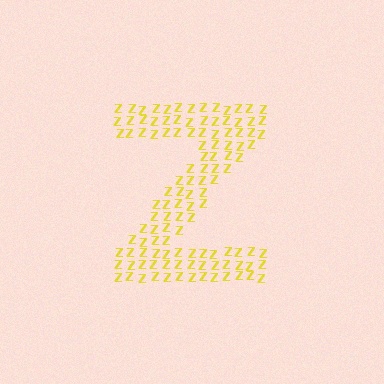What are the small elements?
The small elements are letter Z's.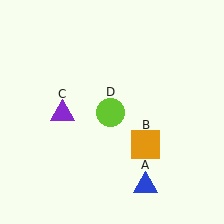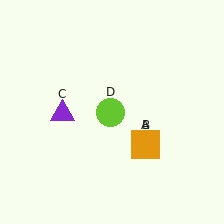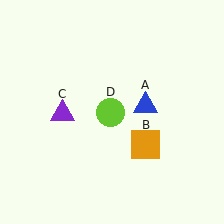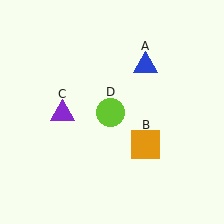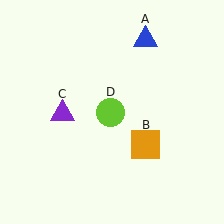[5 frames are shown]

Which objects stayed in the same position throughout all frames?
Orange square (object B) and purple triangle (object C) and lime circle (object D) remained stationary.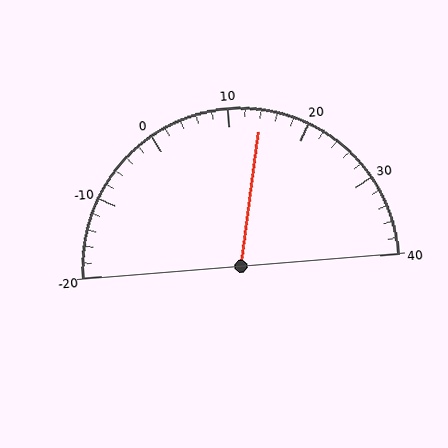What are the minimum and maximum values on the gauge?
The gauge ranges from -20 to 40.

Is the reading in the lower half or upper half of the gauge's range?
The reading is in the upper half of the range (-20 to 40).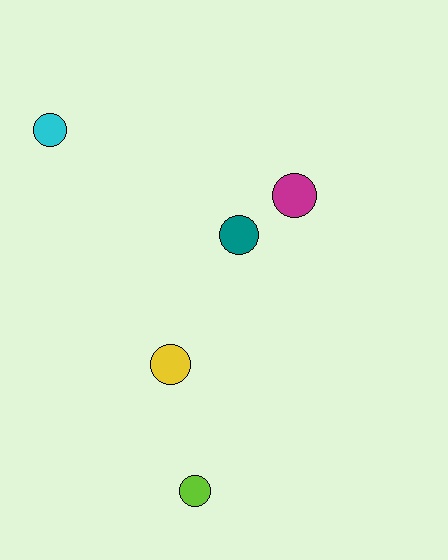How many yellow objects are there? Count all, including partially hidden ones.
There is 1 yellow object.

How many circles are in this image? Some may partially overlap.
There are 5 circles.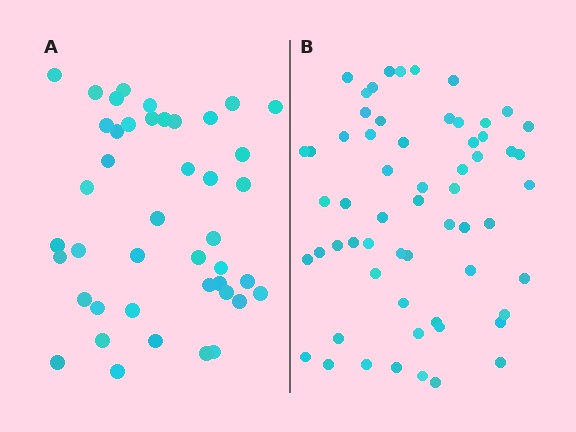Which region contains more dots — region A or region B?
Region B (the right region) has more dots.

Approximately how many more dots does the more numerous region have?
Region B has approximately 15 more dots than region A.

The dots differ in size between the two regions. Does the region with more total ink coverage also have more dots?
No. Region A has more total ink coverage because its dots are larger, but region B actually contains more individual dots. Total area can be misleading — the number of items is what matters here.